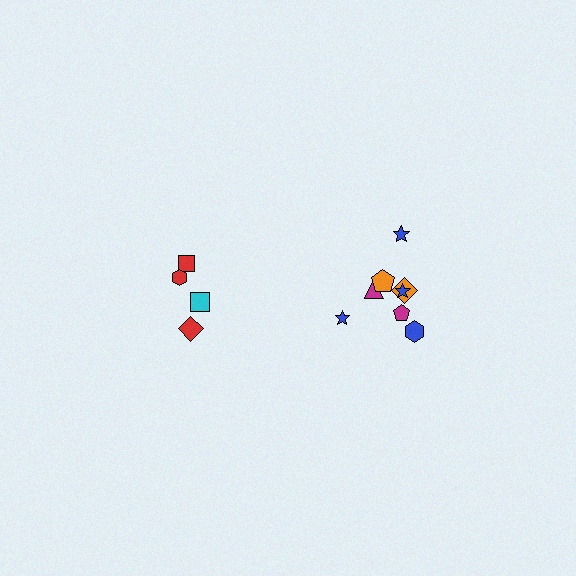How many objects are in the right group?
There are 8 objects.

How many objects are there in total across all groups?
There are 12 objects.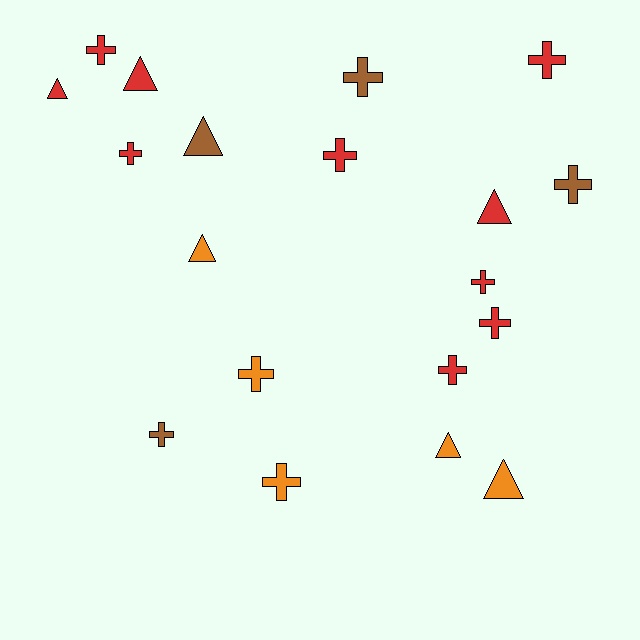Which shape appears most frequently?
Cross, with 12 objects.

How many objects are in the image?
There are 19 objects.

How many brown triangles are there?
There is 1 brown triangle.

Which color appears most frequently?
Red, with 10 objects.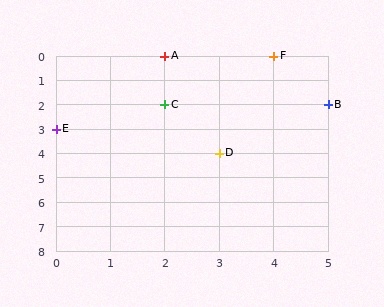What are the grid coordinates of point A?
Point A is at grid coordinates (2, 0).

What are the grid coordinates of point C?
Point C is at grid coordinates (2, 2).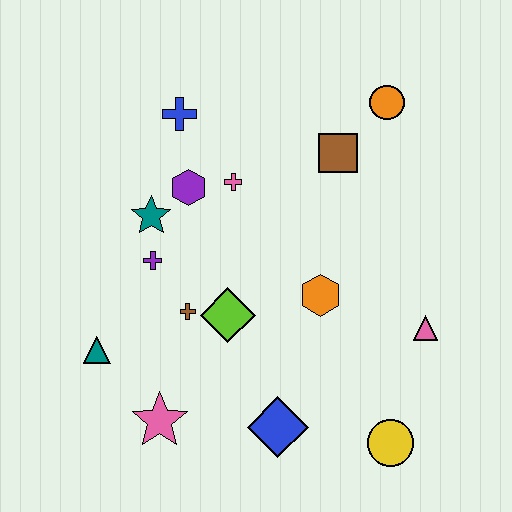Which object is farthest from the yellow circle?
The blue cross is farthest from the yellow circle.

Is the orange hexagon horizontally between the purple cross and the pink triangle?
Yes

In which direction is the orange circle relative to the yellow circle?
The orange circle is above the yellow circle.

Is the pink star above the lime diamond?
No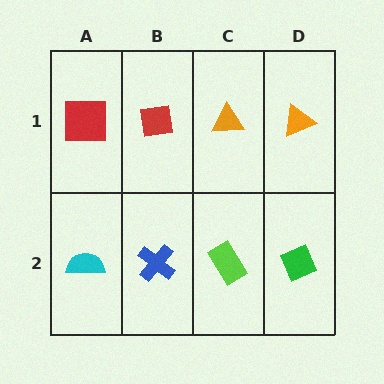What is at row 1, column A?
A red square.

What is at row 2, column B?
A blue cross.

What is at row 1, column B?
A red square.